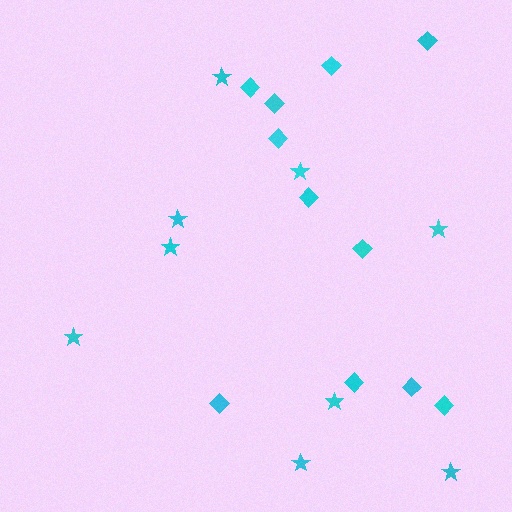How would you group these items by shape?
There are 2 groups: one group of stars (9) and one group of diamonds (11).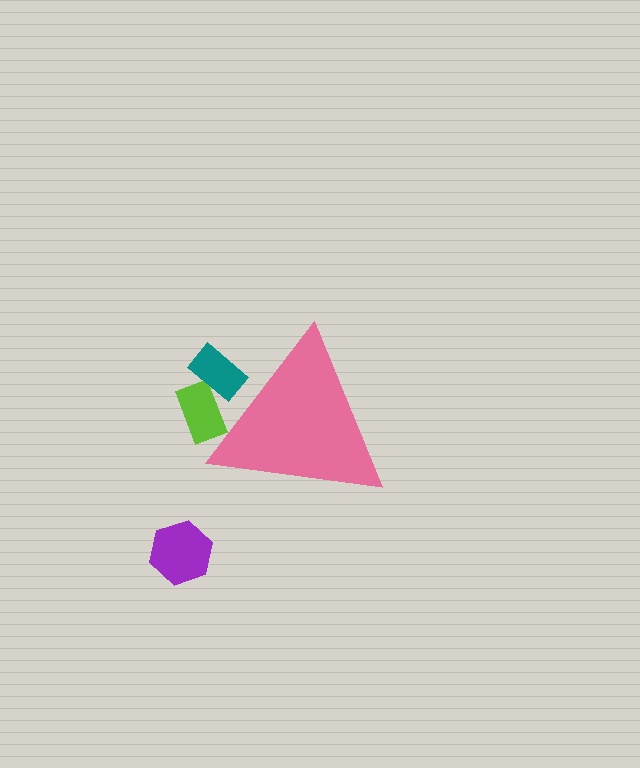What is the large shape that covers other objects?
A pink triangle.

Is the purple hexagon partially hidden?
No, the purple hexagon is fully visible.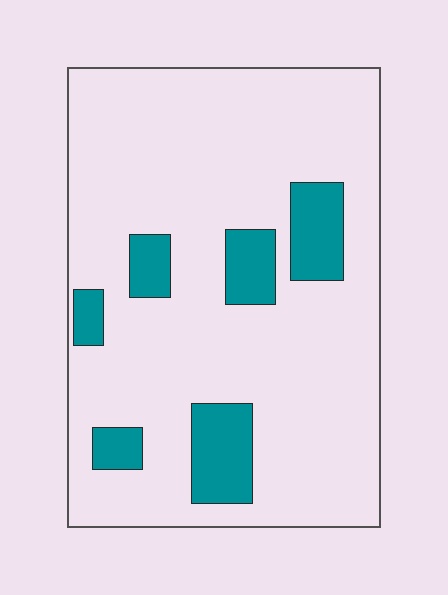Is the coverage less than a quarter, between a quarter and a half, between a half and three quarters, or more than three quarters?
Less than a quarter.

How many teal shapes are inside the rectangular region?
6.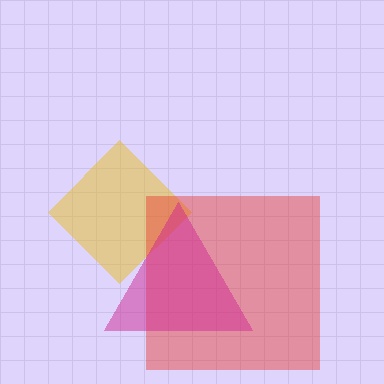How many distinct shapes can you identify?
There are 3 distinct shapes: a yellow diamond, a red square, a magenta triangle.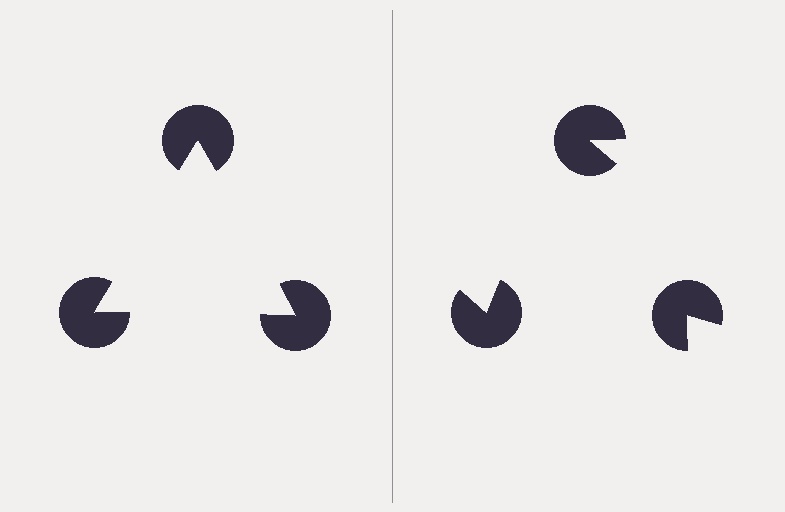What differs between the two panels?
The pac-man discs are positioned identically on both sides; only the wedge orientations differ. On the left they align to a triangle; on the right they are misaligned.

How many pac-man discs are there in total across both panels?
6 — 3 on each side.